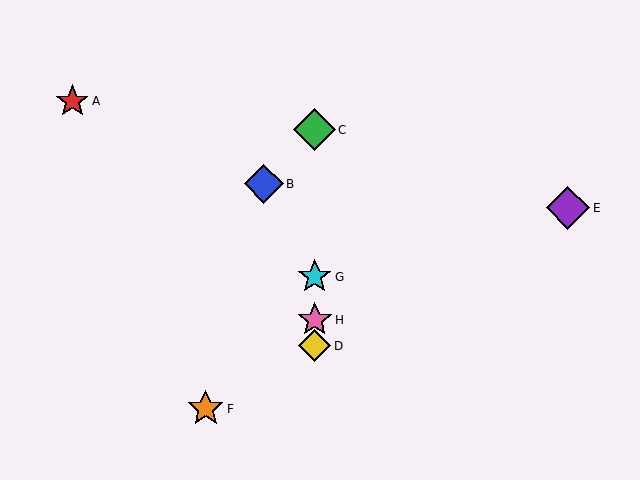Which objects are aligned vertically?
Objects C, D, G, H are aligned vertically.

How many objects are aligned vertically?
4 objects (C, D, G, H) are aligned vertically.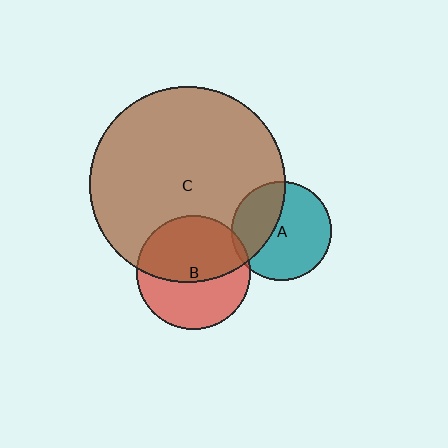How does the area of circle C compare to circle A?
Approximately 3.9 times.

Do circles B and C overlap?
Yes.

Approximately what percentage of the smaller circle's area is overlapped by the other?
Approximately 55%.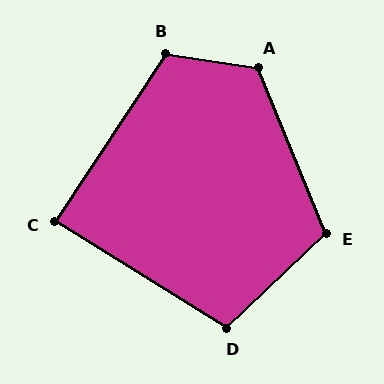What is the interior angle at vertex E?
Approximately 111 degrees (obtuse).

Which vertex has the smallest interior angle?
C, at approximately 88 degrees.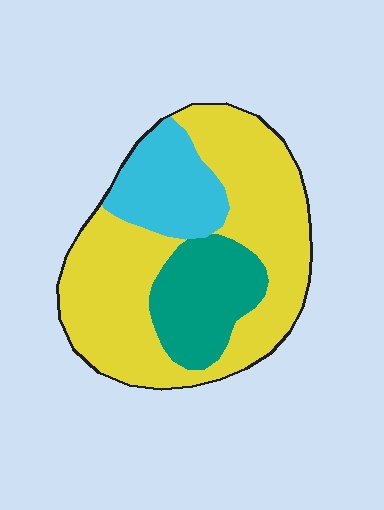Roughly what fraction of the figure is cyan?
Cyan takes up about one sixth (1/6) of the figure.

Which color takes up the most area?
Yellow, at roughly 60%.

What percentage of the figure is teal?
Teal takes up about one fifth (1/5) of the figure.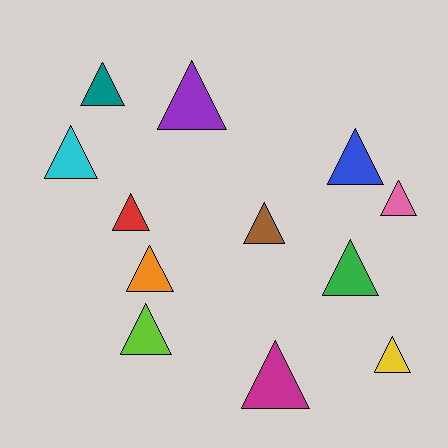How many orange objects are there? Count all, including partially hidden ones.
There is 1 orange object.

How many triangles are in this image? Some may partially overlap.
There are 12 triangles.